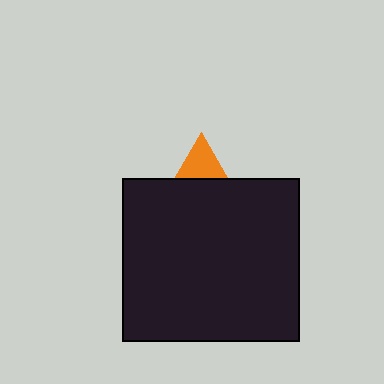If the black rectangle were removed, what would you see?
You would see the complete orange triangle.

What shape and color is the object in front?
The object in front is a black rectangle.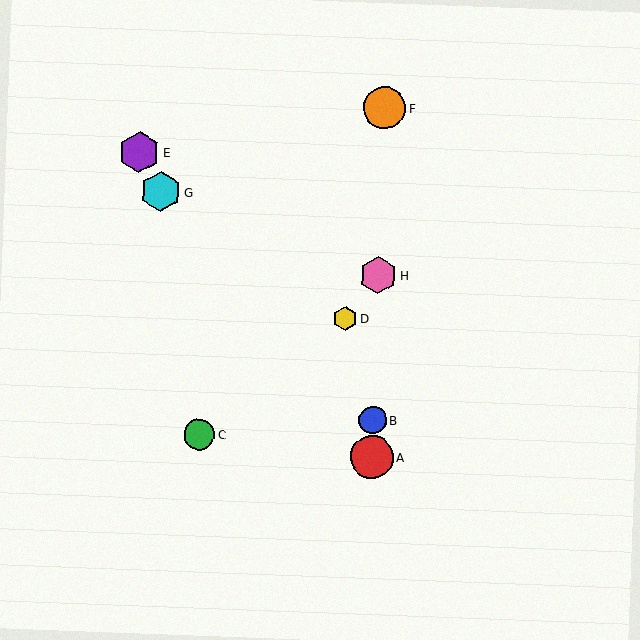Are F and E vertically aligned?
No, F is at x≈385 and E is at x≈139.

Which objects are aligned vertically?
Objects A, B, F, H are aligned vertically.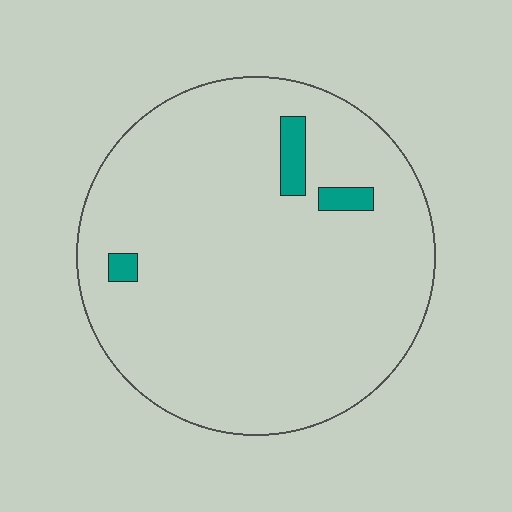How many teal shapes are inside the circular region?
3.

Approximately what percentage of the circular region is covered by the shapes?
Approximately 5%.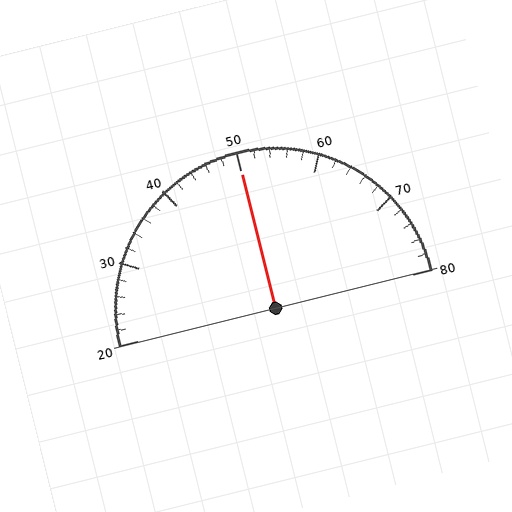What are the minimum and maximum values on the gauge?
The gauge ranges from 20 to 80.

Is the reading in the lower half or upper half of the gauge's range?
The reading is in the upper half of the range (20 to 80).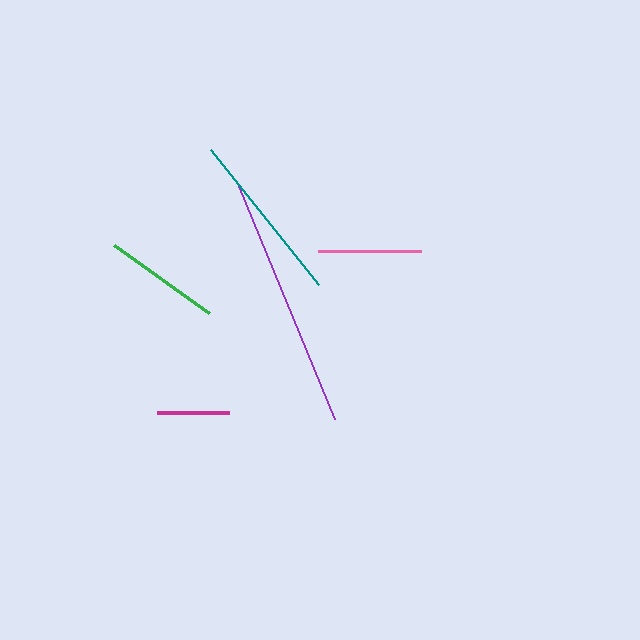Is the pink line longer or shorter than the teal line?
The teal line is longer than the pink line.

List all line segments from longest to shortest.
From longest to shortest: purple, teal, green, pink, magenta.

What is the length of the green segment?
The green segment is approximately 117 pixels long.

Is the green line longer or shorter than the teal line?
The teal line is longer than the green line.